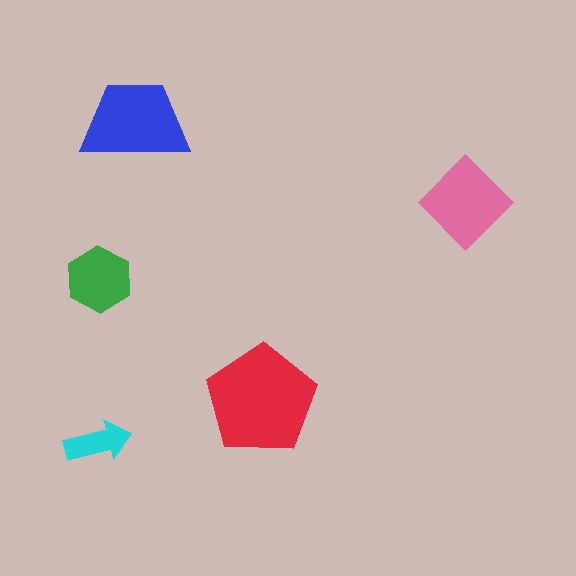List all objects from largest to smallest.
The red pentagon, the blue trapezoid, the pink diamond, the green hexagon, the cyan arrow.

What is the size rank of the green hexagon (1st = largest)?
4th.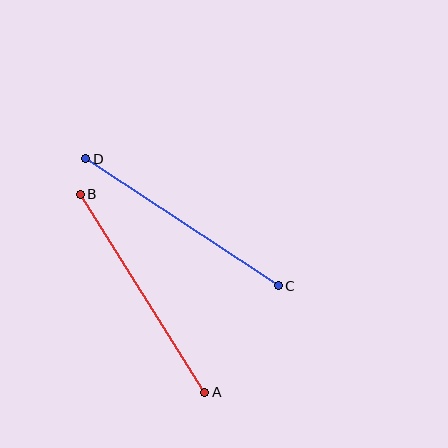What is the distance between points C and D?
The distance is approximately 230 pixels.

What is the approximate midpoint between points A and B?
The midpoint is at approximately (143, 293) pixels.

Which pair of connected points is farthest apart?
Points A and B are farthest apart.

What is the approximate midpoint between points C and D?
The midpoint is at approximately (182, 222) pixels.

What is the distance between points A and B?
The distance is approximately 234 pixels.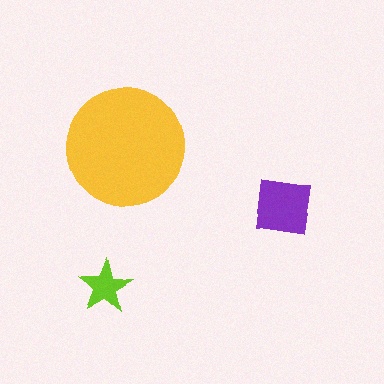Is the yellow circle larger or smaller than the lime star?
Larger.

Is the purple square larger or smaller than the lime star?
Larger.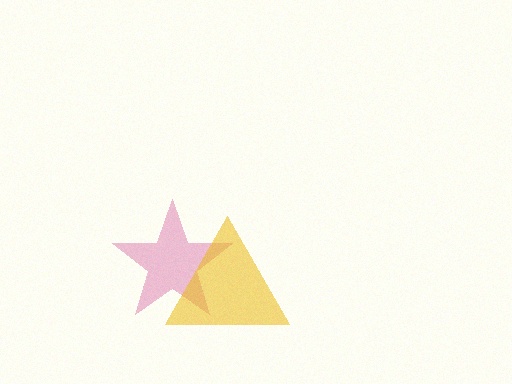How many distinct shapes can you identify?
There are 2 distinct shapes: a pink star, a yellow triangle.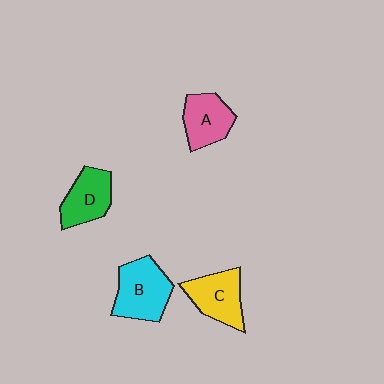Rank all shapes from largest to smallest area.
From largest to smallest: B (cyan), C (yellow), D (green), A (pink).